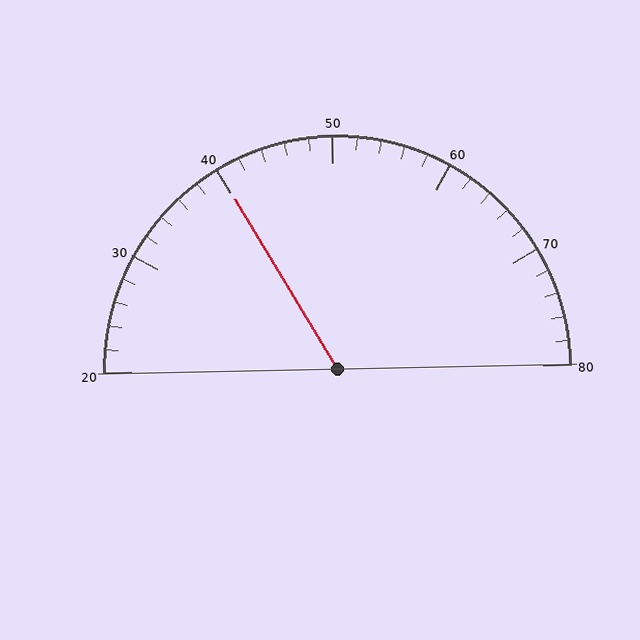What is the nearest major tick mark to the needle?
The nearest major tick mark is 40.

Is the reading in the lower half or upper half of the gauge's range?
The reading is in the lower half of the range (20 to 80).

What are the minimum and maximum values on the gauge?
The gauge ranges from 20 to 80.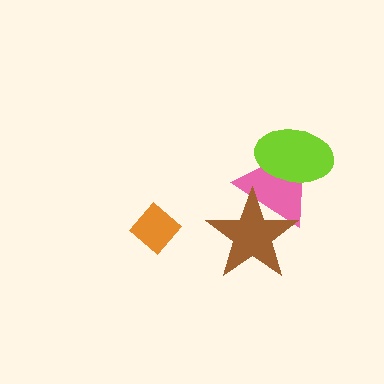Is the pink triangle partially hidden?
Yes, it is partially covered by another shape.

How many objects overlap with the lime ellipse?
1 object overlaps with the lime ellipse.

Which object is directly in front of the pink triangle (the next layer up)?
The brown star is directly in front of the pink triangle.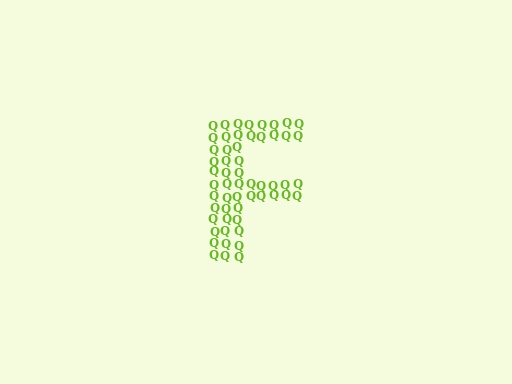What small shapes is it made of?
It is made of small letter Q's.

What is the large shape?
The large shape is the letter F.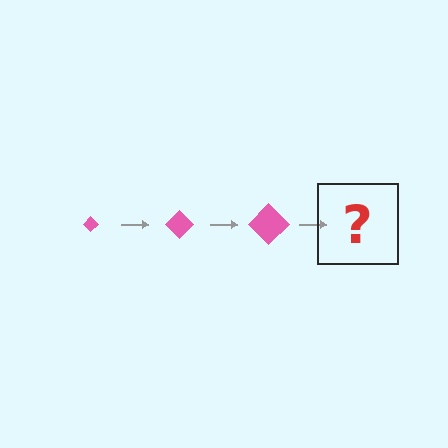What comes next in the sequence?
The next element should be a pink diamond, larger than the previous one.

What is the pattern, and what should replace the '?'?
The pattern is that the diamond gets progressively larger each step. The '?' should be a pink diamond, larger than the previous one.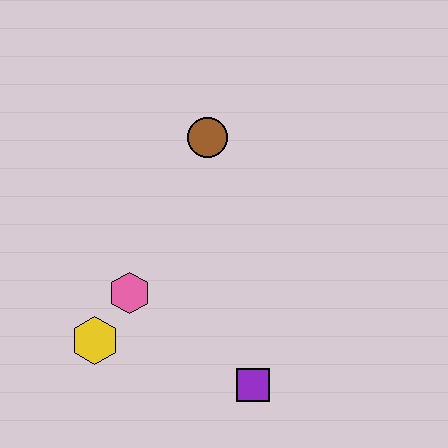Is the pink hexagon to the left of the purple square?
Yes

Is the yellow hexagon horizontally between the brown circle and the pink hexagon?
No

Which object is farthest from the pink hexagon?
The brown circle is farthest from the pink hexagon.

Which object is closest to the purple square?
The pink hexagon is closest to the purple square.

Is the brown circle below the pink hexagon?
No